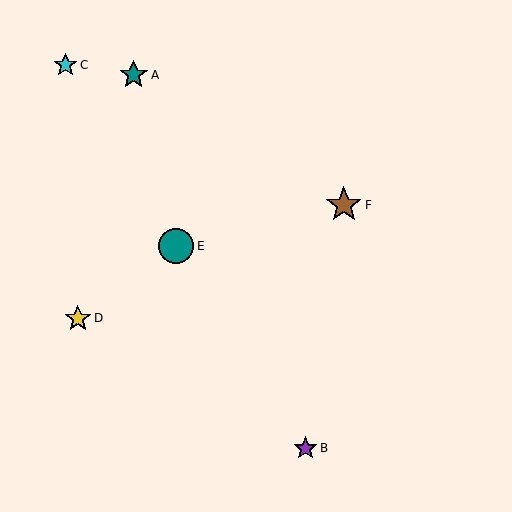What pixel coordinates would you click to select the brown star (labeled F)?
Click at (344, 205) to select the brown star F.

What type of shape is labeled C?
Shape C is a cyan star.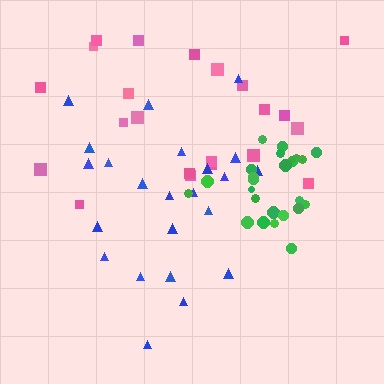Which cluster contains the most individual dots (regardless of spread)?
Green (25).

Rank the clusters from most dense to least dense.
green, blue, pink.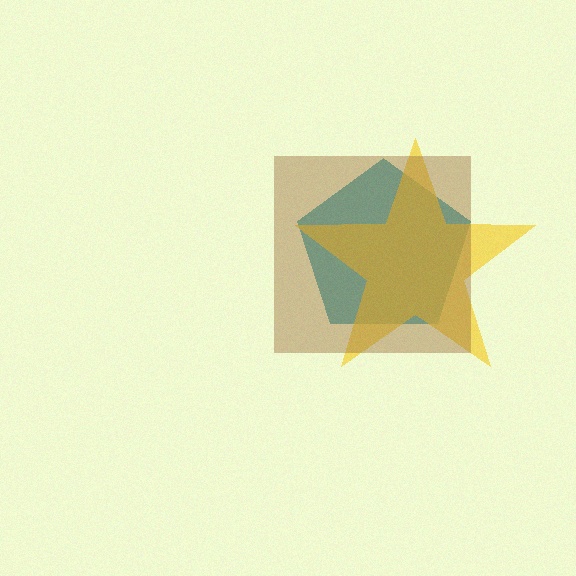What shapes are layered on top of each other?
The layered shapes are: a teal pentagon, a yellow star, a brown square.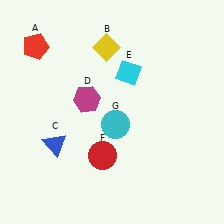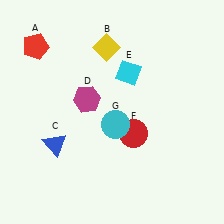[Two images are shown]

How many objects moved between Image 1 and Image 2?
1 object moved between the two images.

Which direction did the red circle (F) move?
The red circle (F) moved right.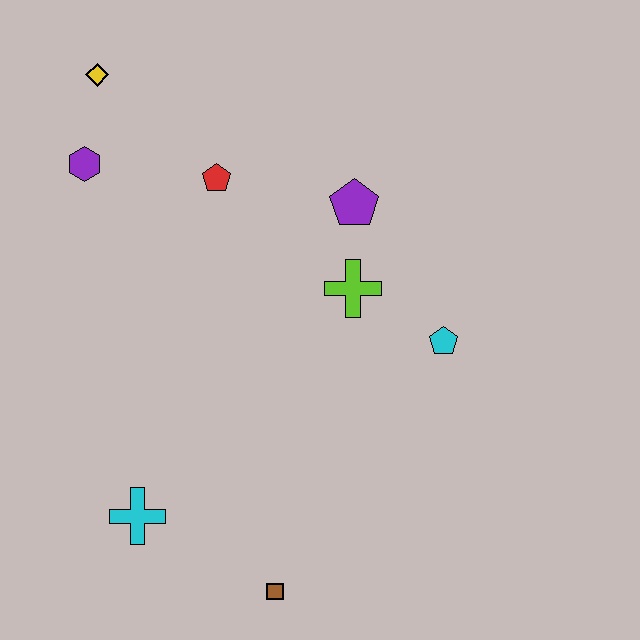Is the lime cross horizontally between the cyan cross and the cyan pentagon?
Yes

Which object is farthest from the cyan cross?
The yellow diamond is farthest from the cyan cross.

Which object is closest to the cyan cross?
The brown square is closest to the cyan cross.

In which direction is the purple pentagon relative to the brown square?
The purple pentagon is above the brown square.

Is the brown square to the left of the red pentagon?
No